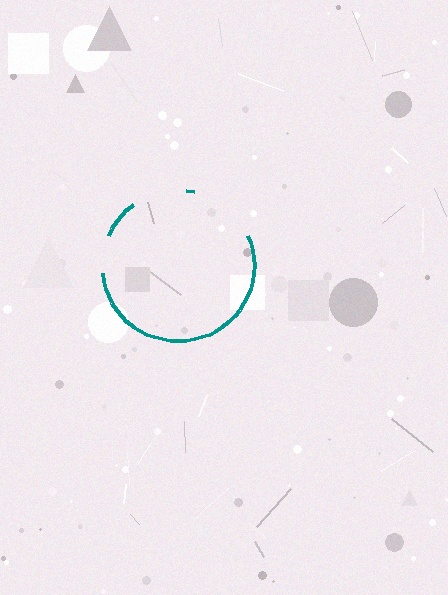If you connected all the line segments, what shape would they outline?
They would outline a circle.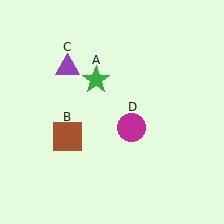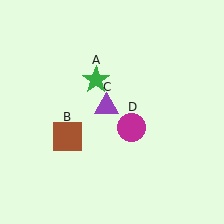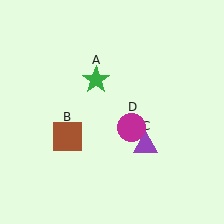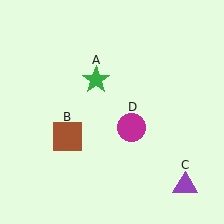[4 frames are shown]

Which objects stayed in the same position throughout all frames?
Green star (object A) and brown square (object B) and magenta circle (object D) remained stationary.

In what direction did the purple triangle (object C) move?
The purple triangle (object C) moved down and to the right.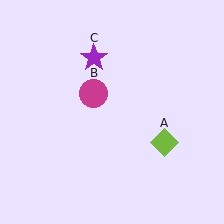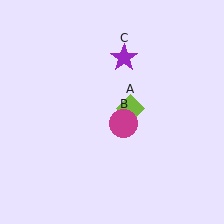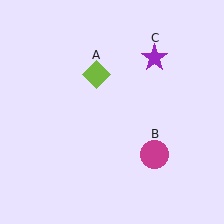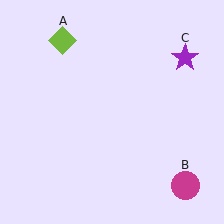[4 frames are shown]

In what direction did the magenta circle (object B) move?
The magenta circle (object B) moved down and to the right.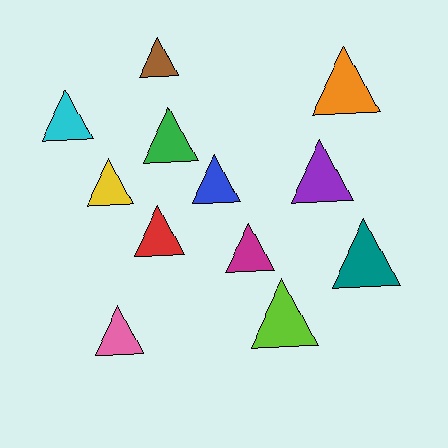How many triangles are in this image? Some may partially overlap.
There are 12 triangles.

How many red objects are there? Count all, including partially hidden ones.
There is 1 red object.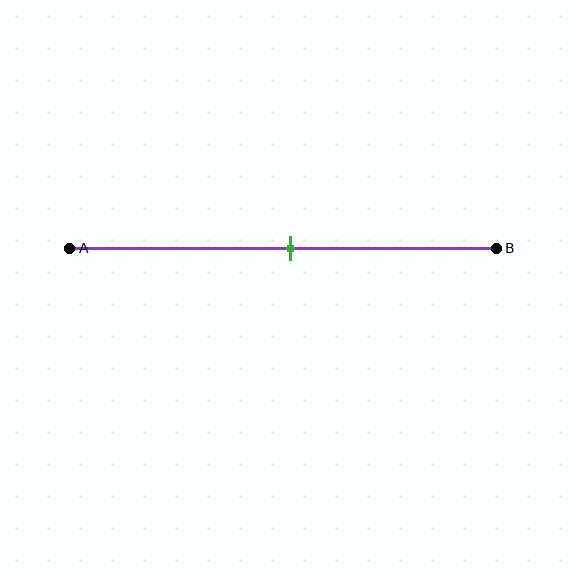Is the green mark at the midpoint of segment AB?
Yes, the mark is approximately at the midpoint.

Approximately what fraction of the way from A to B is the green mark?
The green mark is approximately 50% of the way from A to B.